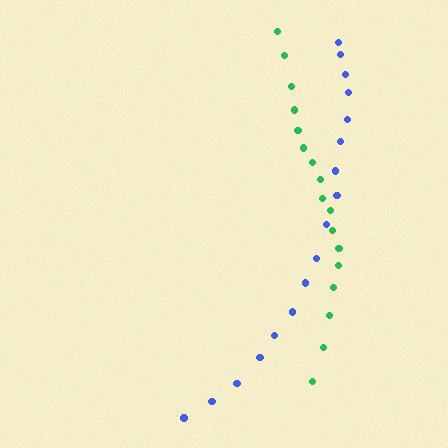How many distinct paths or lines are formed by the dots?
There are 2 distinct paths.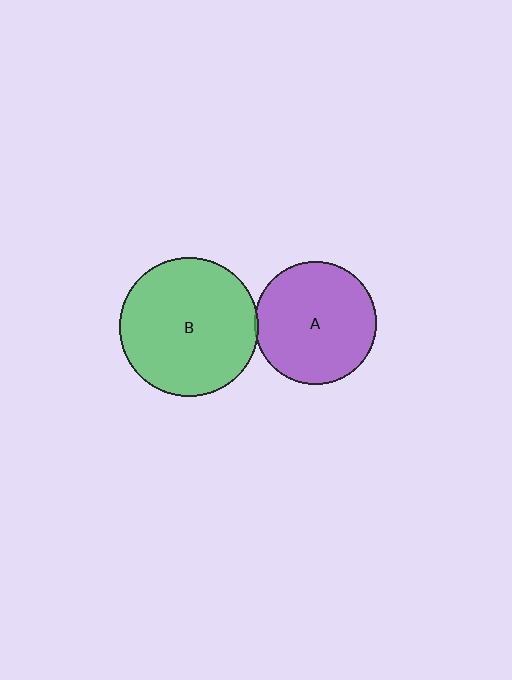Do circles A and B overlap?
Yes.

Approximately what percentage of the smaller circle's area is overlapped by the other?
Approximately 5%.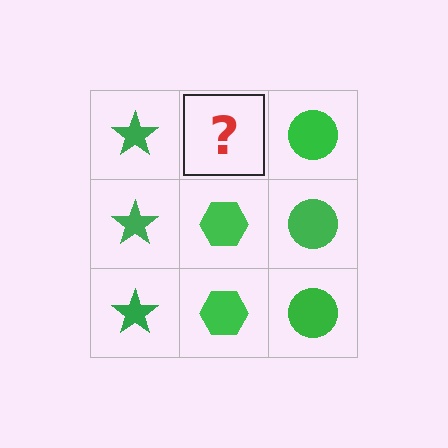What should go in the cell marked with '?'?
The missing cell should contain a green hexagon.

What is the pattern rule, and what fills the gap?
The rule is that each column has a consistent shape. The gap should be filled with a green hexagon.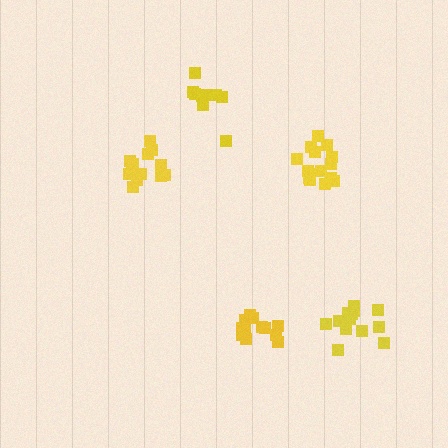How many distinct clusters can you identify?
There are 5 distinct clusters.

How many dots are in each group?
Group 1: 13 dots, Group 2: 9 dots, Group 3: 14 dots, Group 4: 15 dots, Group 5: 12 dots (63 total).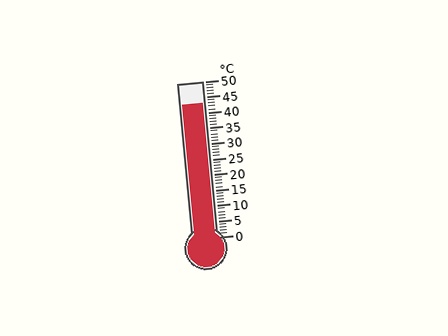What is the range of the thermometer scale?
The thermometer scale ranges from 0°C to 50°C.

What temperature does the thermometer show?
The thermometer shows approximately 43°C.